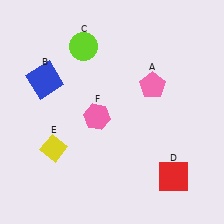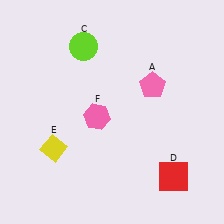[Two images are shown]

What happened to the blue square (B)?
The blue square (B) was removed in Image 2. It was in the top-left area of Image 1.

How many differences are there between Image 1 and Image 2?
There is 1 difference between the two images.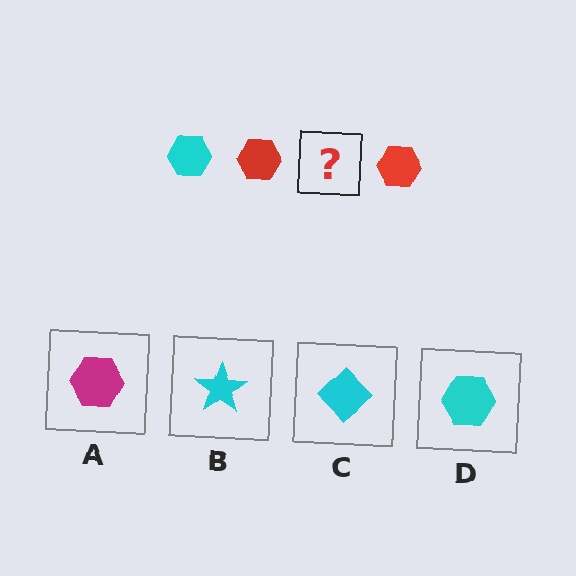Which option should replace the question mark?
Option D.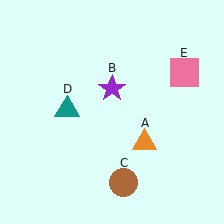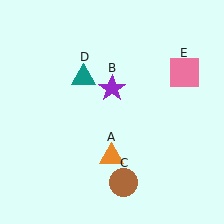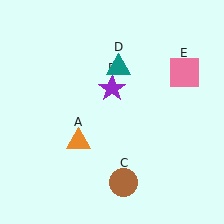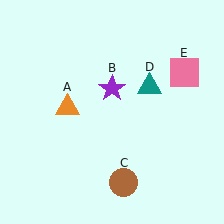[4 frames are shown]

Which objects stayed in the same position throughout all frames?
Purple star (object B) and brown circle (object C) and pink square (object E) remained stationary.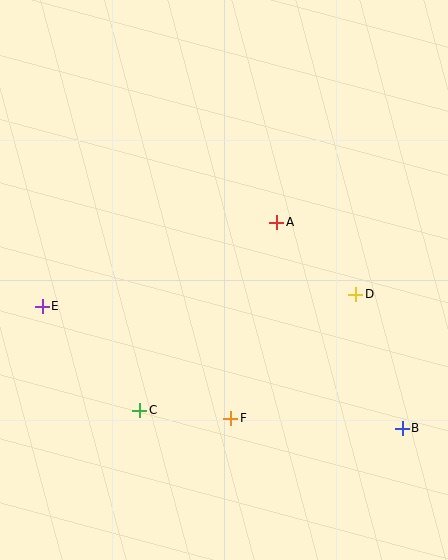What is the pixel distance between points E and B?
The distance between E and B is 380 pixels.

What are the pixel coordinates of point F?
Point F is at (231, 418).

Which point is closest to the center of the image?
Point A at (277, 222) is closest to the center.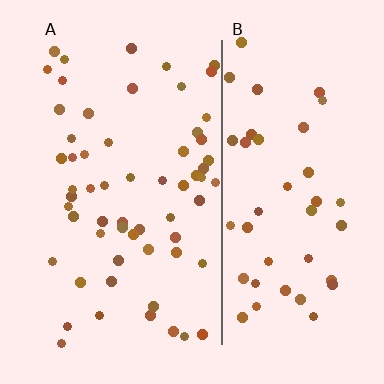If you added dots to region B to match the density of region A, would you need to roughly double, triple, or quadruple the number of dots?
Approximately double.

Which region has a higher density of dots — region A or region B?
A (the left).